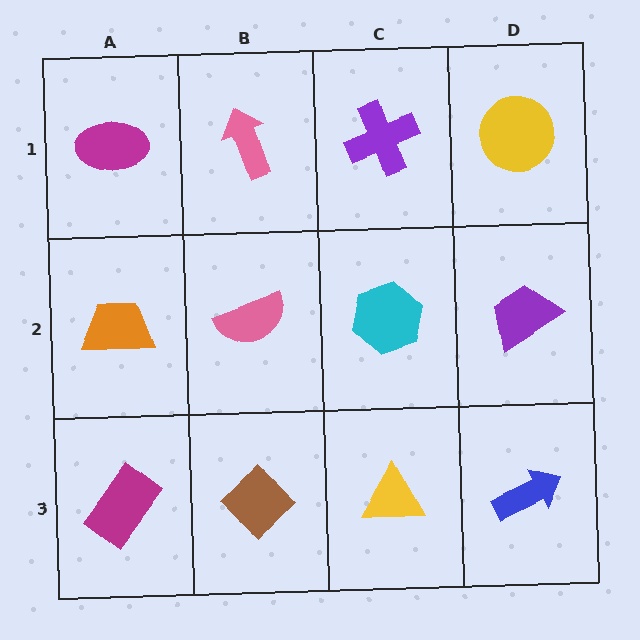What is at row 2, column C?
A cyan hexagon.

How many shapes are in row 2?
4 shapes.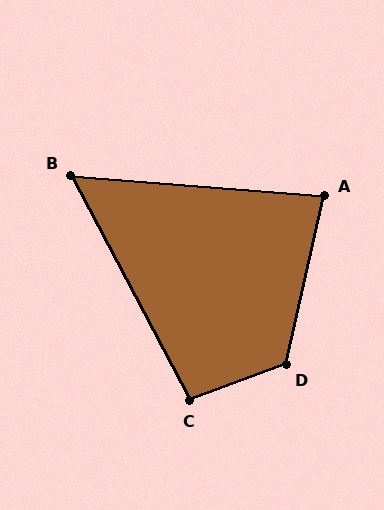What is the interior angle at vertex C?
Approximately 98 degrees (obtuse).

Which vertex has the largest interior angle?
D, at approximately 122 degrees.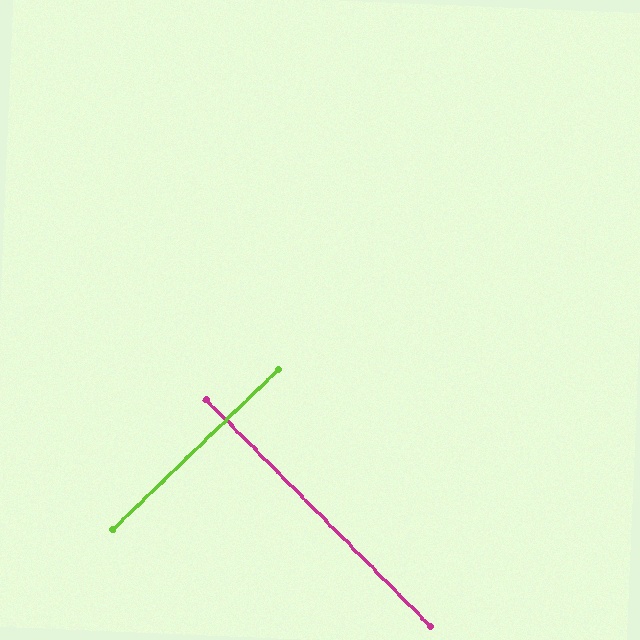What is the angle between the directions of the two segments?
Approximately 89 degrees.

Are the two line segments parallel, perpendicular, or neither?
Perpendicular — they meet at approximately 89°.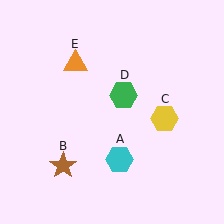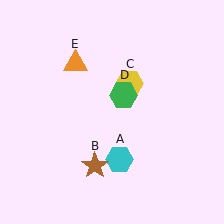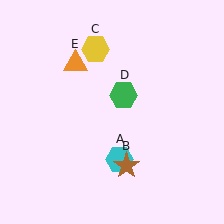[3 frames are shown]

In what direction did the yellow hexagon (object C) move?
The yellow hexagon (object C) moved up and to the left.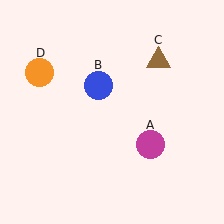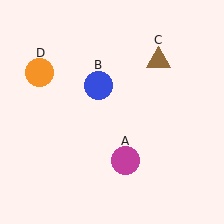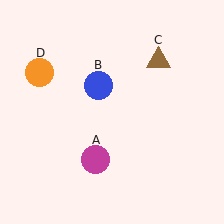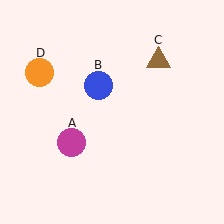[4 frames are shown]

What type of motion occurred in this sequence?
The magenta circle (object A) rotated clockwise around the center of the scene.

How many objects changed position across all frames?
1 object changed position: magenta circle (object A).